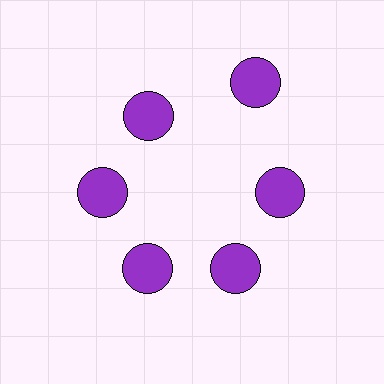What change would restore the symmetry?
The symmetry would be restored by moving it inward, back onto the ring so that all 6 circles sit at equal angles and equal distance from the center.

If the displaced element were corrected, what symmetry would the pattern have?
It would have 6-fold rotational symmetry — the pattern would map onto itself every 60 degrees.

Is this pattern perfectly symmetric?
No. The 6 purple circles are arranged in a ring, but one element near the 1 o'clock position is pushed outward from the center, breaking the 6-fold rotational symmetry.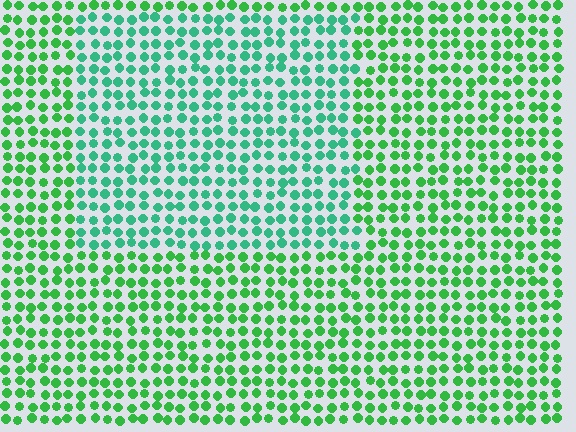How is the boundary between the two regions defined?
The boundary is defined purely by a slight shift in hue (about 31 degrees). Spacing, size, and orientation are identical on both sides.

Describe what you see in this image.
The image is filled with small green elements in a uniform arrangement. A rectangle-shaped region is visible where the elements are tinted to a slightly different hue, forming a subtle color boundary.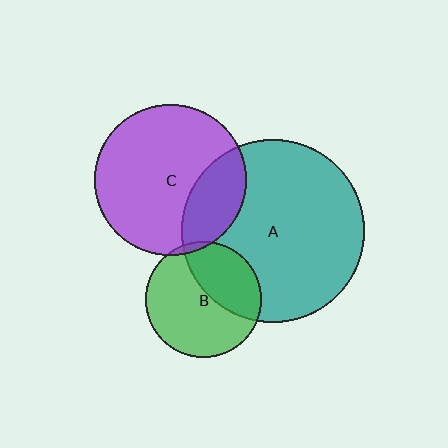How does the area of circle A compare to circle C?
Approximately 1.5 times.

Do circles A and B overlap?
Yes.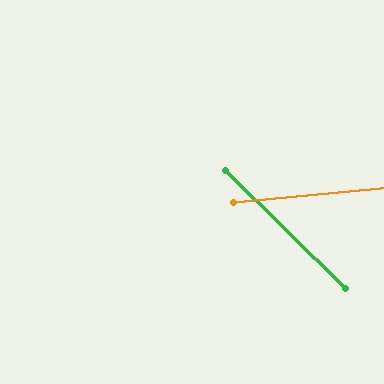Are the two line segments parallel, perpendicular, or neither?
Neither parallel nor perpendicular — they differ by about 50°.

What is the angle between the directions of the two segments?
Approximately 50 degrees.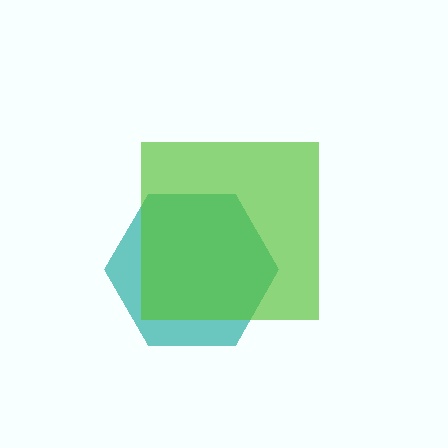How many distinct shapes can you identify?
There are 2 distinct shapes: a teal hexagon, a lime square.